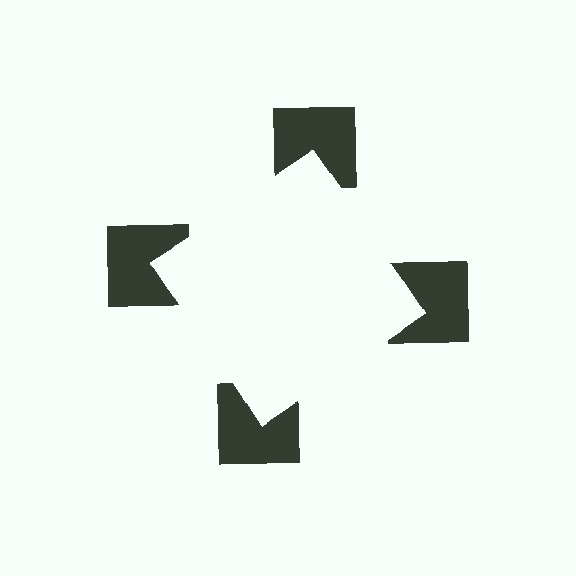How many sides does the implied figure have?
4 sides.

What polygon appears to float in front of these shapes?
An illusory square — its edges are inferred from the aligned wedge cuts in the notched squares, not physically drawn.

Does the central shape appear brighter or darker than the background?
It typically appears slightly brighter than the background, even though no actual brightness change is drawn.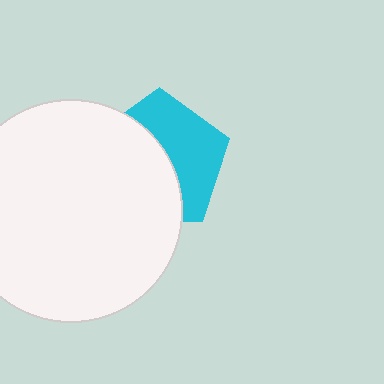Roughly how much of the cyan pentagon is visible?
About half of it is visible (roughly 46%).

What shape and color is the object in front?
The object in front is a white circle.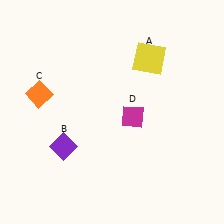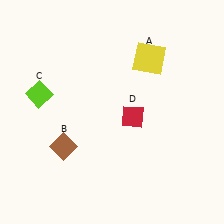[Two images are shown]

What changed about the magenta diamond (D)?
In Image 1, D is magenta. In Image 2, it changed to red.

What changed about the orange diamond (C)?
In Image 1, C is orange. In Image 2, it changed to lime.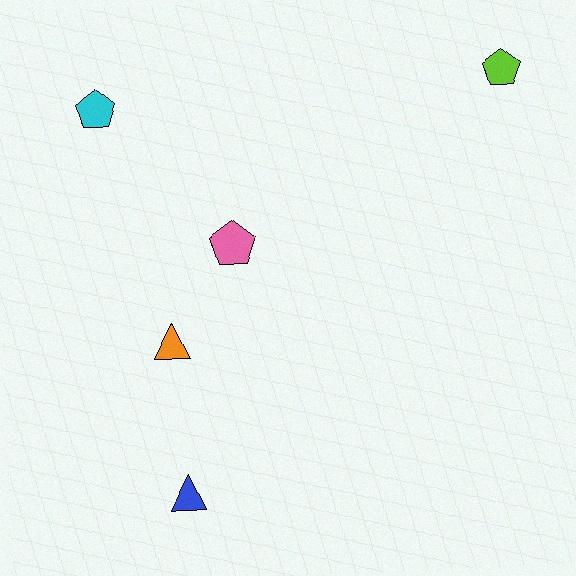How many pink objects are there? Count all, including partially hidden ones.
There is 1 pink object.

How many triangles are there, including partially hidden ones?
There are 2 triangles.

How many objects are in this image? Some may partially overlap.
There are 5 objects.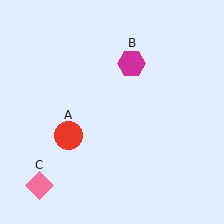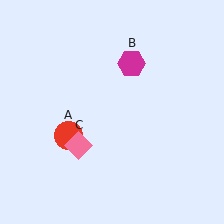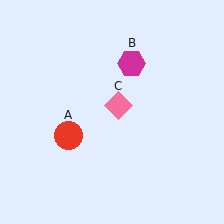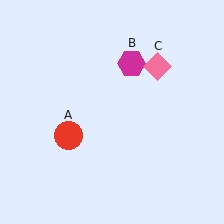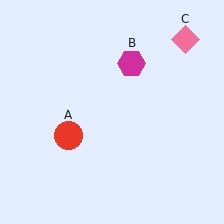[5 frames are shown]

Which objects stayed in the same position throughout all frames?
Red circle (object A) and magenta hexagon (object B) remained stationary.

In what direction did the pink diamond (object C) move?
The pink diamond (object C) moved up and to the right.